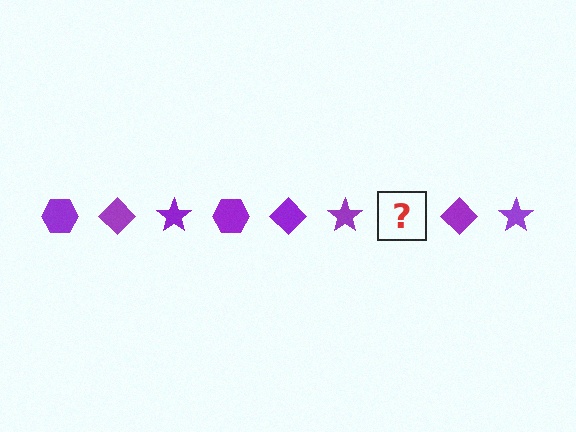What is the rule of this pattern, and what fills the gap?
The rule is that the pattern cycles through hexagon, diamond, star shapes in purple. The gap should be filled with a purple hexagon.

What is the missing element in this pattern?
The missing element is a purple hexagon.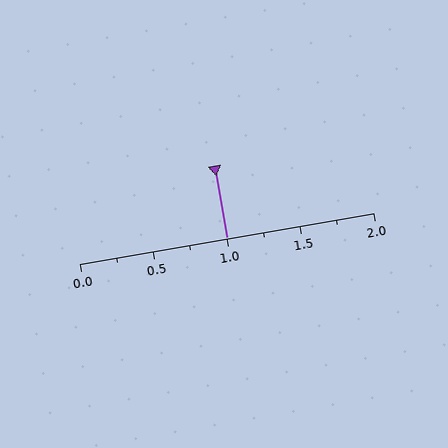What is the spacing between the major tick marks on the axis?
The major ticks are spaced 0.5 apart.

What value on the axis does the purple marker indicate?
The marker indicates approximately 1.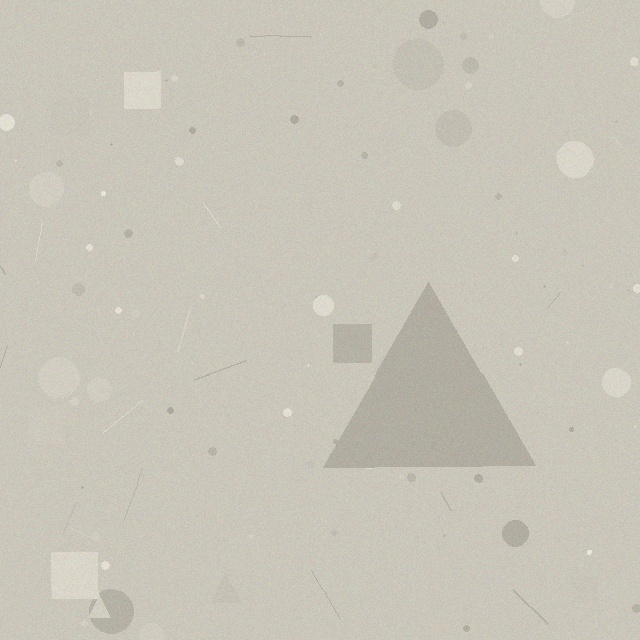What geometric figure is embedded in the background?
A triangle is embedded in the background.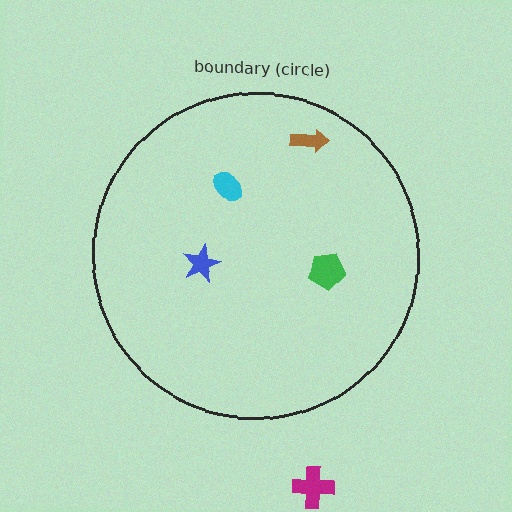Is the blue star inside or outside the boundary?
Inside.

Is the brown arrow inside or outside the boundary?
Inside.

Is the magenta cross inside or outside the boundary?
Outside.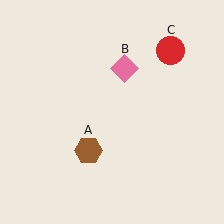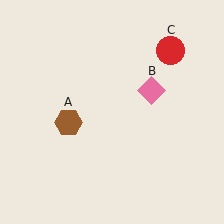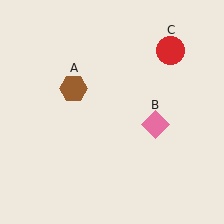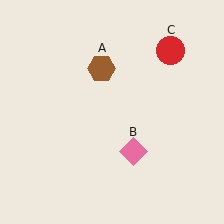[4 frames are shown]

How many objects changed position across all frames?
2 objects changed position: brown hexagon (object A), pink diamond (object B).